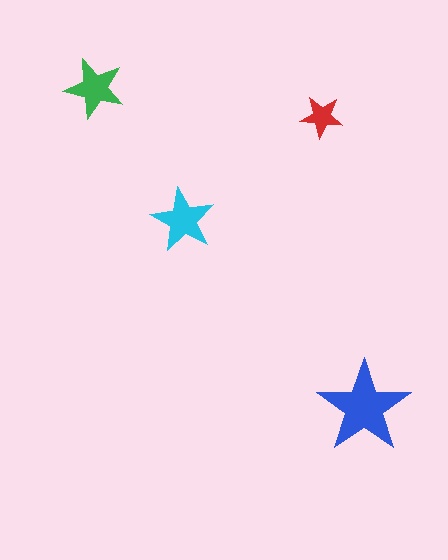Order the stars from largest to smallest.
the blue one, the cyan one, the green one, the red one.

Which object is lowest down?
The blue star is bottommost.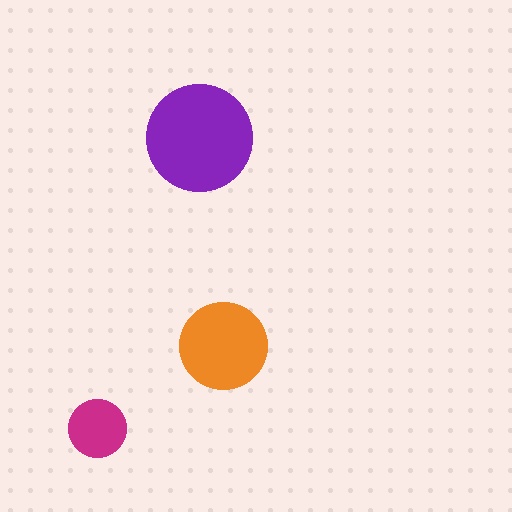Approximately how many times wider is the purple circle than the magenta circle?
About 2 times wider.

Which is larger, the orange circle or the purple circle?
The purple one.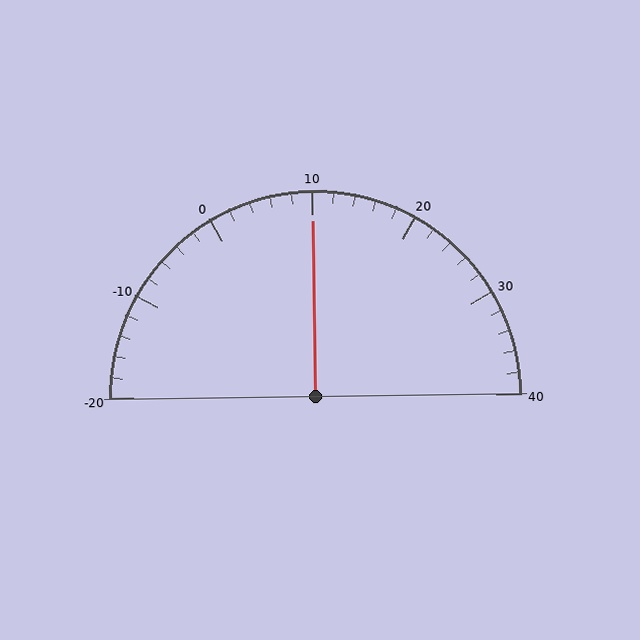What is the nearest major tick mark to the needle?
The nearest major tick mark is 10.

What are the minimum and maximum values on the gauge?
The gauge ranges from -20 to 40.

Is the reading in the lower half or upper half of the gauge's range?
The reading is in the upper half of the range (-20 to 40).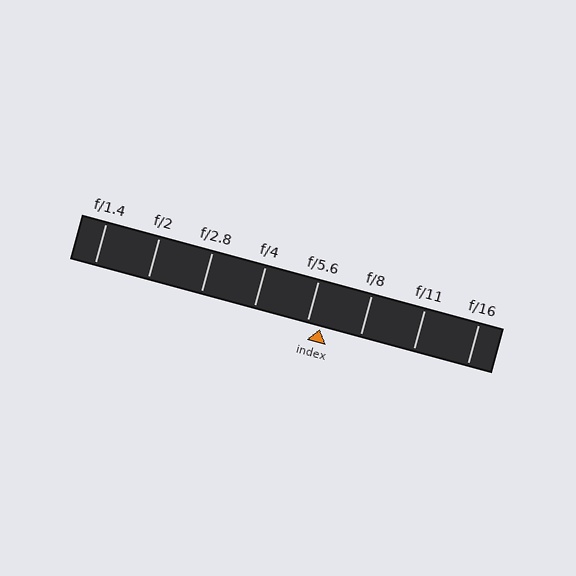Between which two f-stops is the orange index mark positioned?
The index mark is between f/5.6 and f/8.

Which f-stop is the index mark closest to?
The index mark is closest to f/5.6.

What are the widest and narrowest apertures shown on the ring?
The widest aperture shown is f/1.4 and the narrowest is f/16.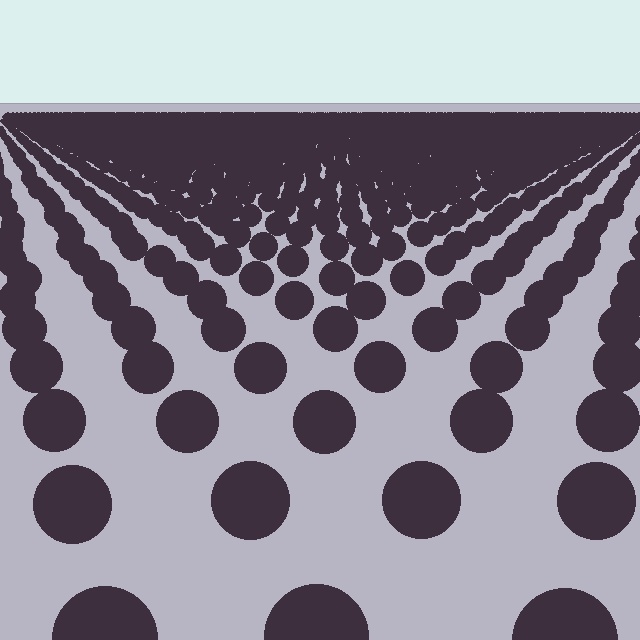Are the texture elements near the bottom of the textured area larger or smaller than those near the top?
Larger. Near the bottom, elements are closer to the viewer and appear at a bigger on-screen size.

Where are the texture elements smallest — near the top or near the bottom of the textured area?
Near the top.